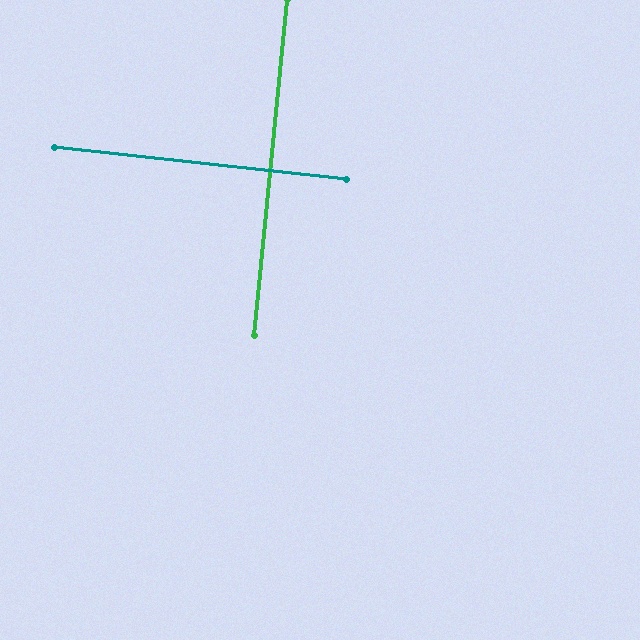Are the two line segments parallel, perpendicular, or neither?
Perpendicular — they meet at approximately 89°.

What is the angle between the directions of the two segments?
Approximately 89 degrees.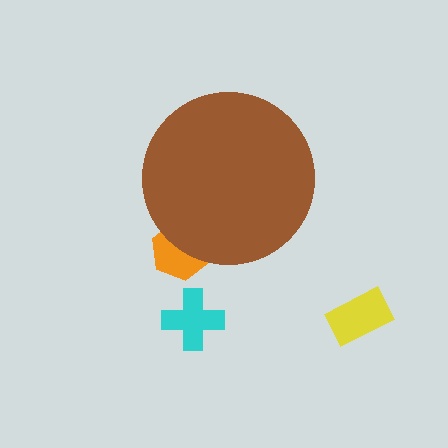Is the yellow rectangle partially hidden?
No, the yellow rectangle is fully visible.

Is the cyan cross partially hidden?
No, the cyan cross is fully visible.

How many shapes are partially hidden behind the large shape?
1 shape is partially hidden.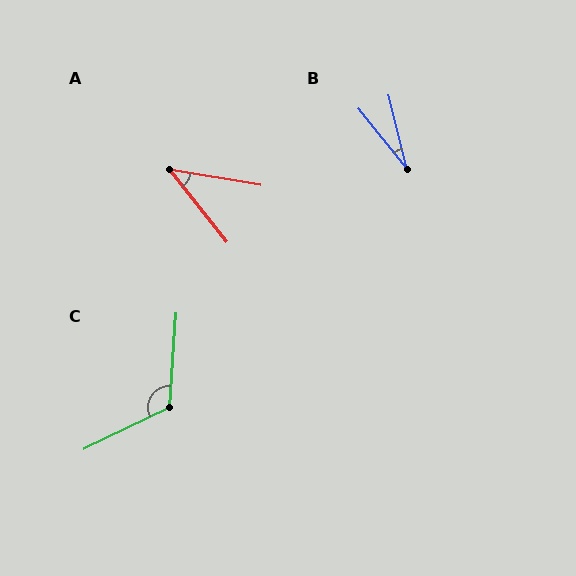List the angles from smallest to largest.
B (25°), A (42°), C (120°).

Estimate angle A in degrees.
Approximately 42 degrees.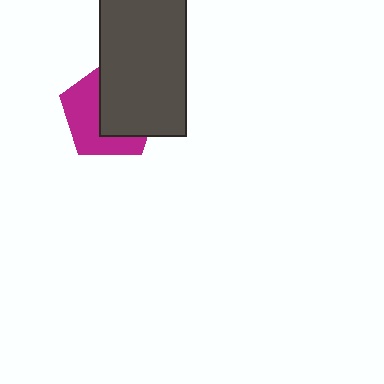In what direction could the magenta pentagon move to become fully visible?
The magenta pentagon could move left. That would shift it out from behind the dark gray rectangle entirely.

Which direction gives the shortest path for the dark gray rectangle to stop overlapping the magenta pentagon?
Moving right gives the shortest separation.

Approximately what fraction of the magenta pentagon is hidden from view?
Roughly 53% of the magenta pentagon is hidden behind the dark gray rectangle.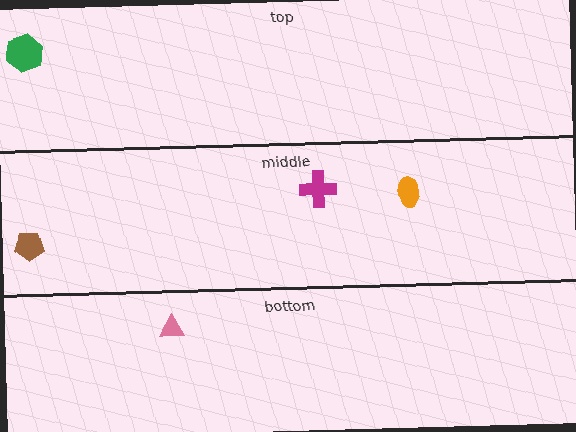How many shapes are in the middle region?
3.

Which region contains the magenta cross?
The middle region.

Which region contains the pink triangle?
The bottom region.